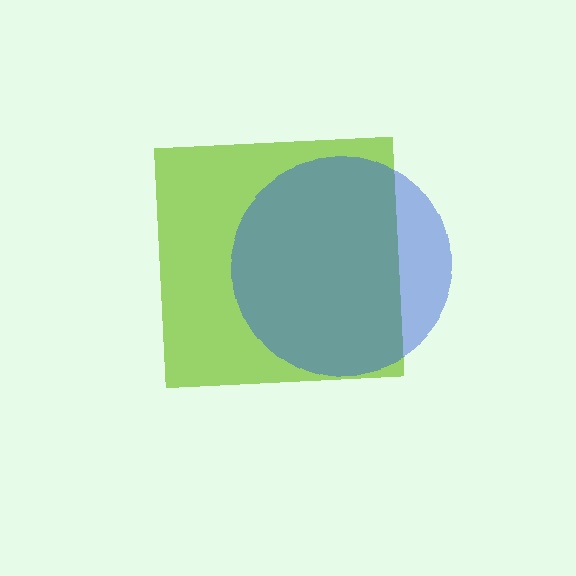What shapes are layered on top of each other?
The layered shapes are: a lime square, a blue circle.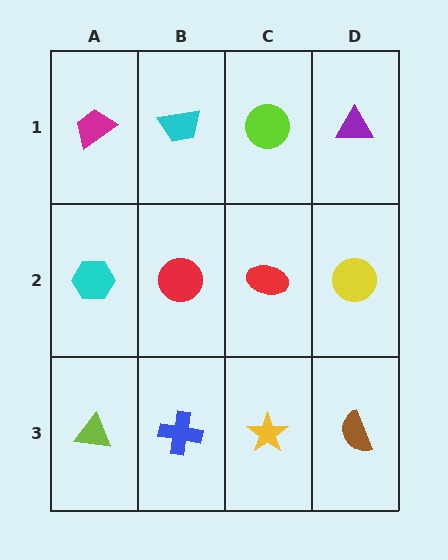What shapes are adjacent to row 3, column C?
A red ellipse (row 2, column C), a blue cross (row 3, column B), a brown semicircle (row 3, column D).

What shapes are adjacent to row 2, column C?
A lime circle (row 1, column C), a yellow star (row 3, column C), a red circle (row 2, column B), a yellow circle (row 2, column D).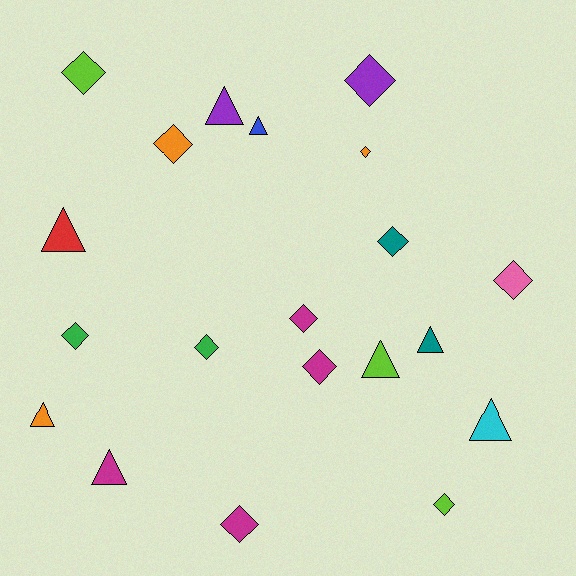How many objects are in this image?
There are 20 objects.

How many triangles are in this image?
There are 8 triangles.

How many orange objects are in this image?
There are 3 orange objects.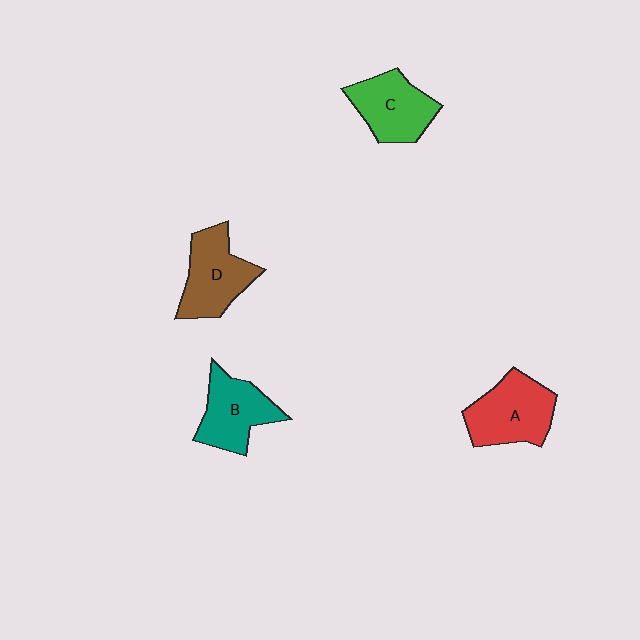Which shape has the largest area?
Shape A (red).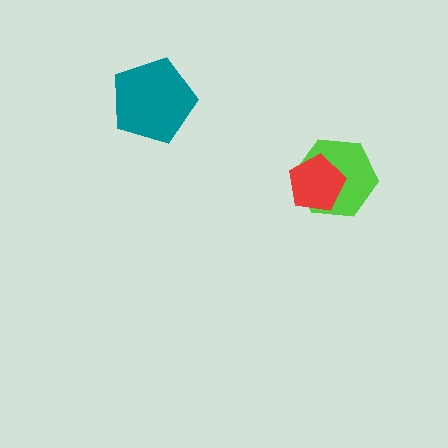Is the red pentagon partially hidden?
No, no other shape covers it.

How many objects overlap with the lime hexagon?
1 object overlaps with the lime hexagon.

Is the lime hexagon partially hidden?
Yes, it is partially covered by another shape.